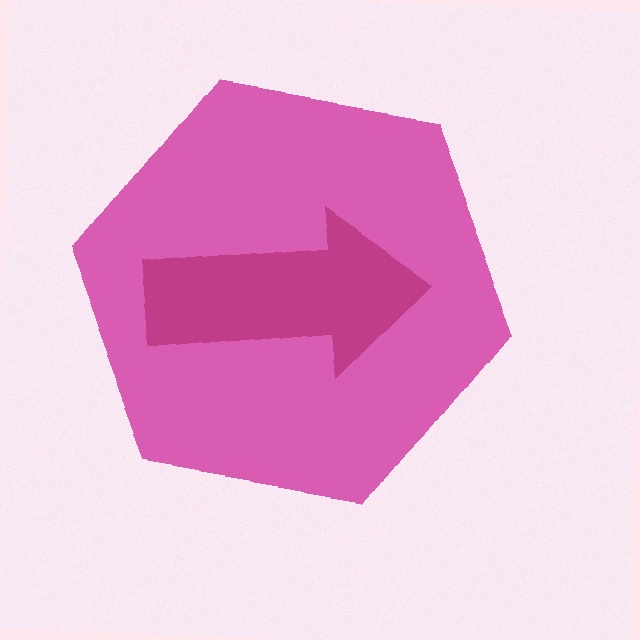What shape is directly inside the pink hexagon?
The magenta arrow.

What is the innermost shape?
The magenta arrow.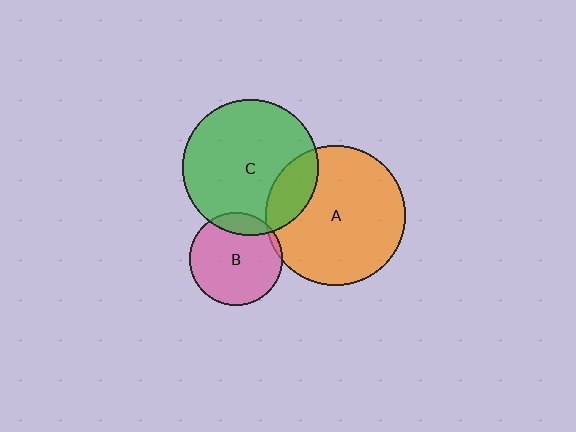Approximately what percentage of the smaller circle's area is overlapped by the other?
Approximately 15%.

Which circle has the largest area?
Circle A (orange).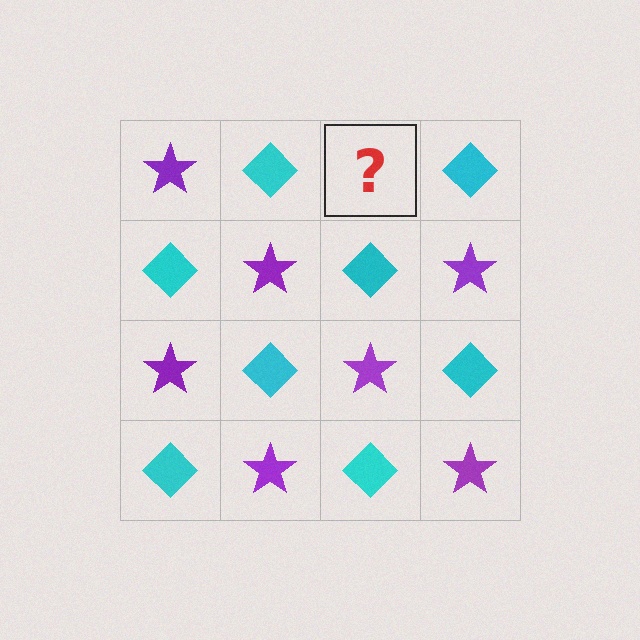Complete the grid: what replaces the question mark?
The question mark should be replaced with a purple star.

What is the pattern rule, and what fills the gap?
The rule is that it alternates purple star and cyan diamond in a checkerboard pattern. The gap should be filled with a purple star.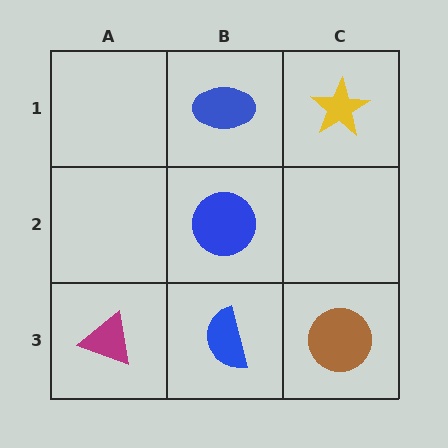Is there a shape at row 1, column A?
No, that cell is empty.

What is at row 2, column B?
A blue circle.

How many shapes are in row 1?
2 shapes.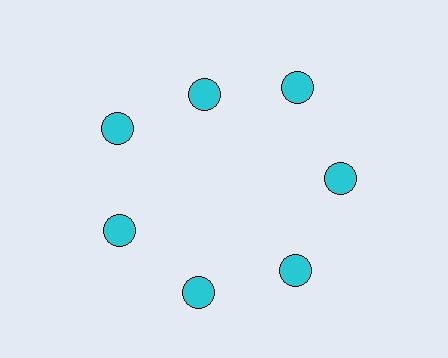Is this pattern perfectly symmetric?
No. The 7 cyan circles are arranged in a ring, but one element near the 12 o'clock position is pulled inward toward the center, breaking the 7-fold rotational symmetry.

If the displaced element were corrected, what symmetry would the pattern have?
It would have 7-fold rotational symmetry — the pattern would map onto itself every 51 degrees.